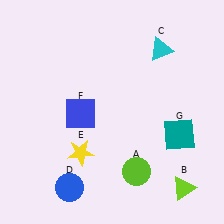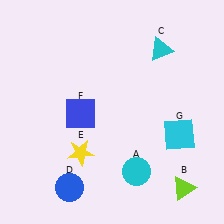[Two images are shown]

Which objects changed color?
A changed from lime to cyan. G changed from teal to cyan.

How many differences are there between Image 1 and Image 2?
There are 2 differences between the two images.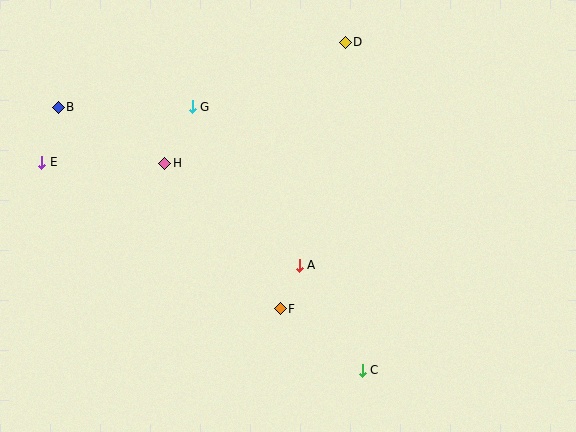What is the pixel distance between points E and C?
The distance between E and C is 382 pixels.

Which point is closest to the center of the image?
Point A at (299, 265) is closest to the center.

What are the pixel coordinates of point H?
Point H is at (165, 163).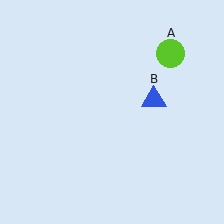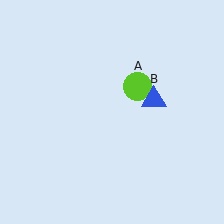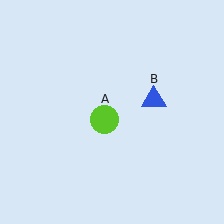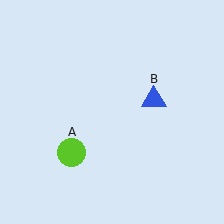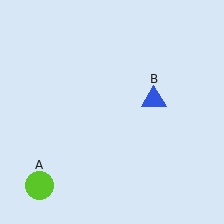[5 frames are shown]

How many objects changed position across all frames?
1 object changed position: lime circle (object A).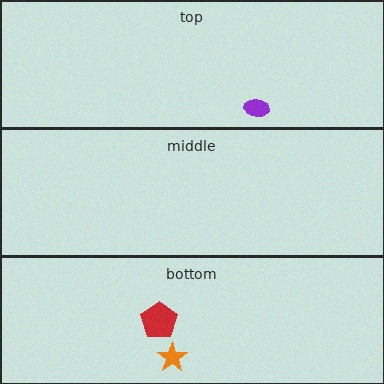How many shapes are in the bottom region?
2.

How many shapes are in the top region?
1.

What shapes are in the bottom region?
The red pentagon, the orange star.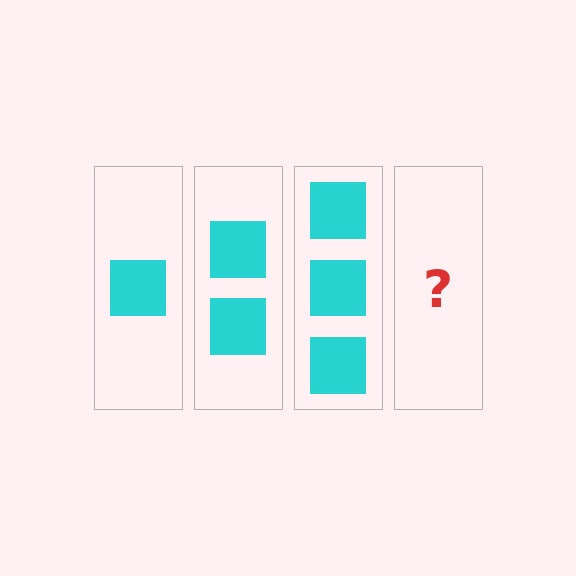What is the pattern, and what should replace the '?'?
The pattern is that each step adds one more square. The '?' should be 4 squares.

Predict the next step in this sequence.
The next step is 4 squares.